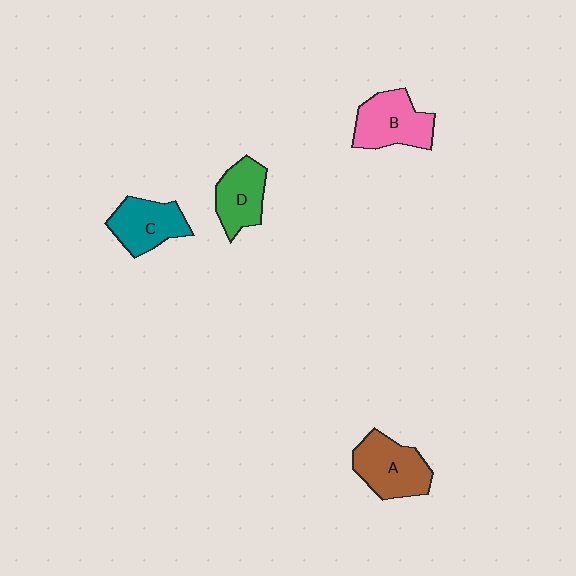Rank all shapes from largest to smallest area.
From largest to smallest: A (brown), B (pink), C (teal), D (green).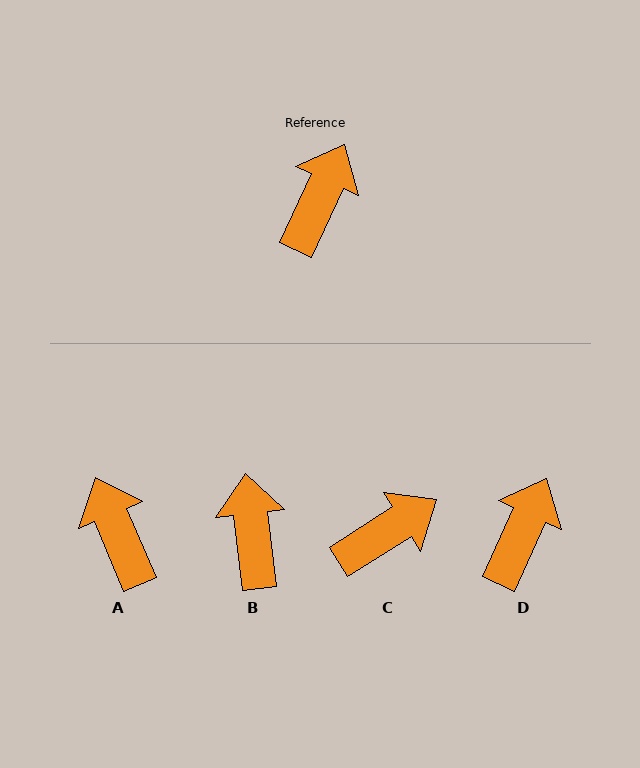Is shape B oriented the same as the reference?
No, it is off by about 32 degrees.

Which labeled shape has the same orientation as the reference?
D.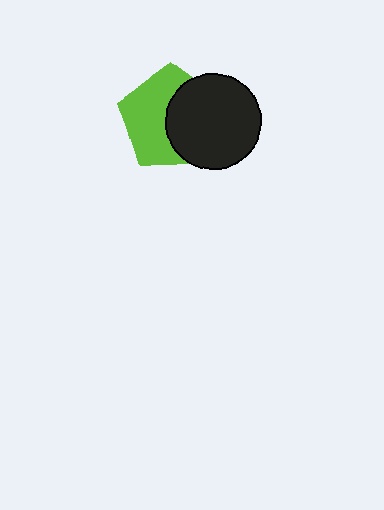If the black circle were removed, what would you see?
You would see the complete lime pentagon.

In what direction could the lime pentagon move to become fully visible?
The lime pentagon could move left. That would shift it out from behind the black circle entirely.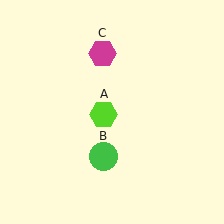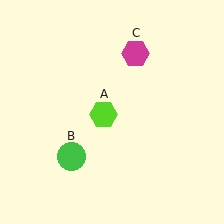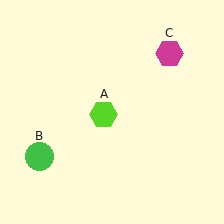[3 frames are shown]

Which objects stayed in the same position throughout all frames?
Lime hexagon (object A) remained stationary.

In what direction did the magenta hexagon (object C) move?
The magenta hexagon (object C) moved right.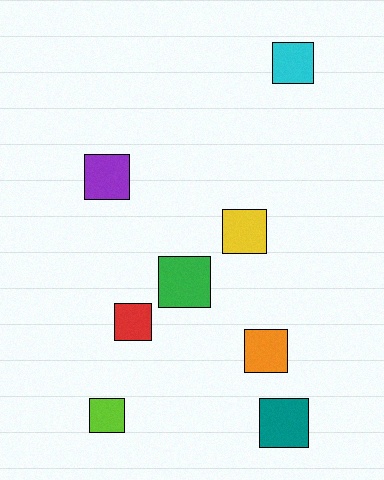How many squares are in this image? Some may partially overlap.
There are 8 squares.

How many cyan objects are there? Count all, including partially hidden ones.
There is 1 cyan object.